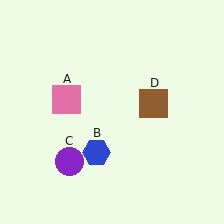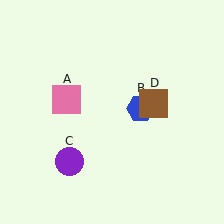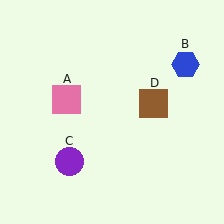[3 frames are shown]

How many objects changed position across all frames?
1 object changed position: blue hexagon (object B).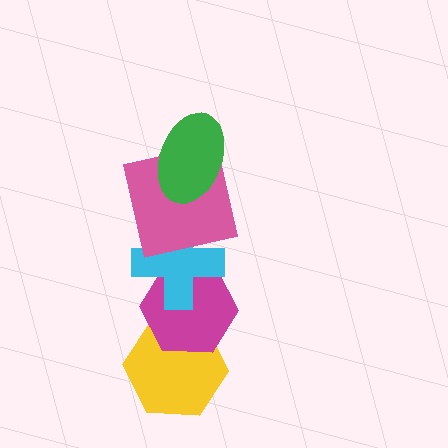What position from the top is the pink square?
The pink square is 2nd from the top.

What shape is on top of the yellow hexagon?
The magenta hexagon is on top of the yellow hexagon.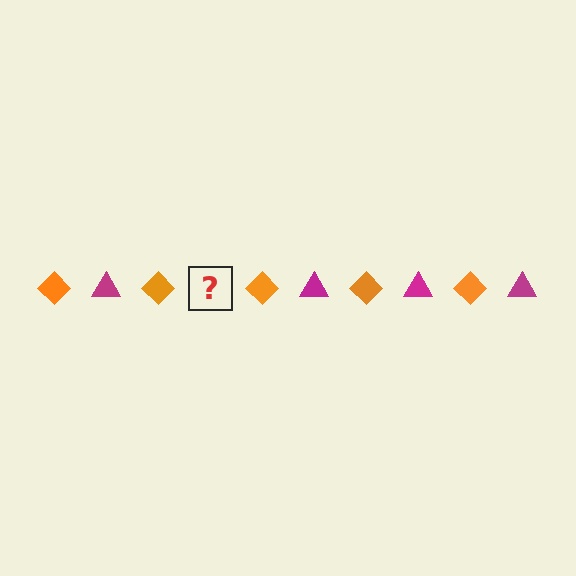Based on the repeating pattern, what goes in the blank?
The blank should be a magenta triangle.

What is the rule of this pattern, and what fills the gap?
The rule is that the pattern alternates between orange diamond and magenta triangle. The gap should be filled with a magenta triangle.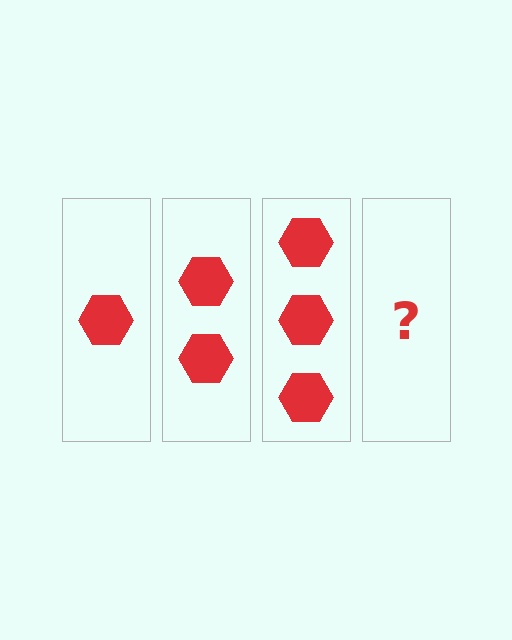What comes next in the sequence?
The next element should be 4 hexagons.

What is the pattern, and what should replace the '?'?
The pattern is that each step adds one more hexagon. The '?' should be 4 hexagons.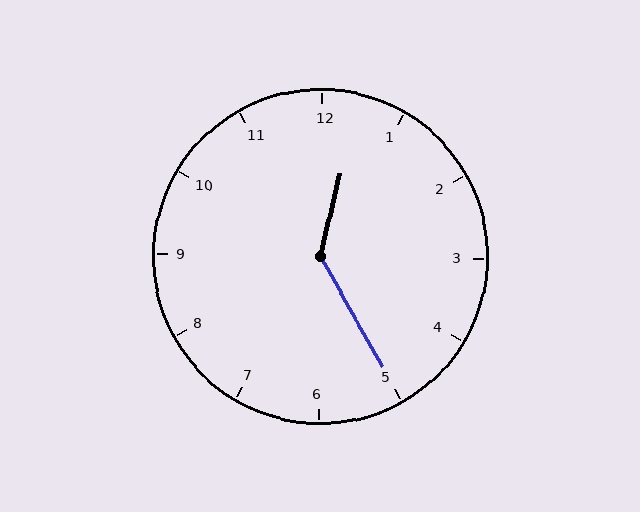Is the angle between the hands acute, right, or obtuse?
It is obtuse.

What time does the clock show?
12:25.